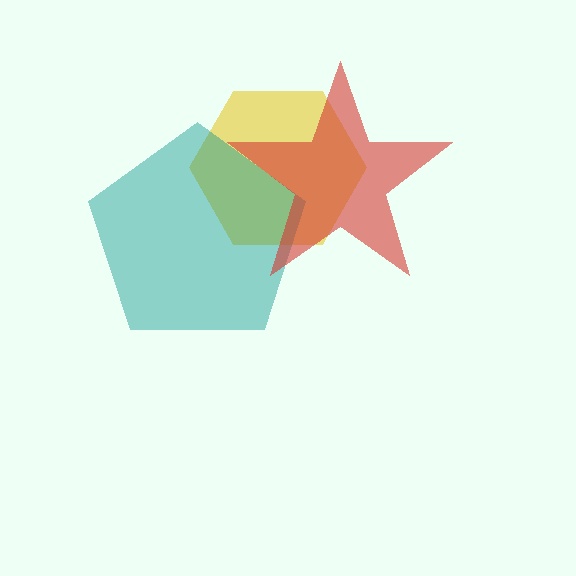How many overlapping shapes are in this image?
There are 3 overlapping shapes in the image.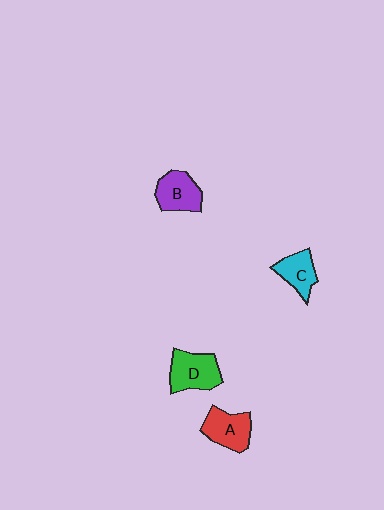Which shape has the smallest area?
Shape C (cyan).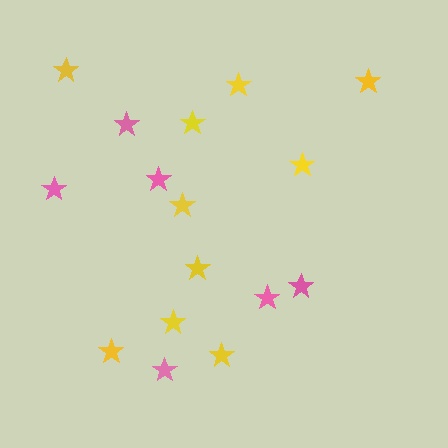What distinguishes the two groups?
There are 2 groups: one group of pink stars (6) and one group of yellow stars (10).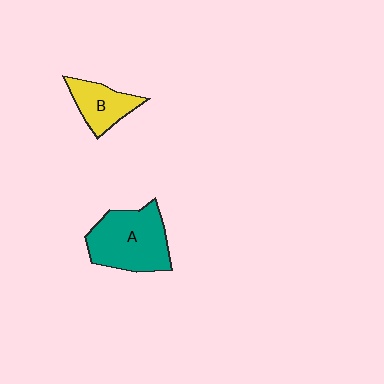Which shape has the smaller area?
Shape B (yellow).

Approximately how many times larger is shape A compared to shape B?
Approximately 1.8 times.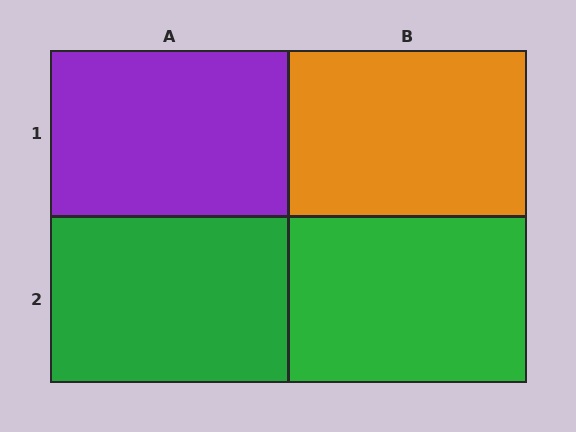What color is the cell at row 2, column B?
Green.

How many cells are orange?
1 cell is orange.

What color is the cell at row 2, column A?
Green.